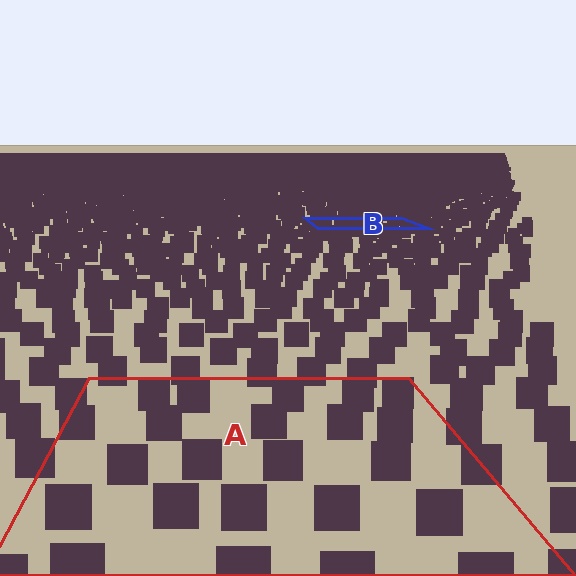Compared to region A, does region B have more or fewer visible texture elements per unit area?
Region B has more texture elements per unit area — they are packed more densely because it is farther away.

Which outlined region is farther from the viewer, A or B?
Region B is farther from the viewer — the texture elements inside it appear smaller and more densely packed.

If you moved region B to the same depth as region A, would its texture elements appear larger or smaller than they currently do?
They would appear larger. At a closer depth, the same texture elements are projected at a bigger on-screen size.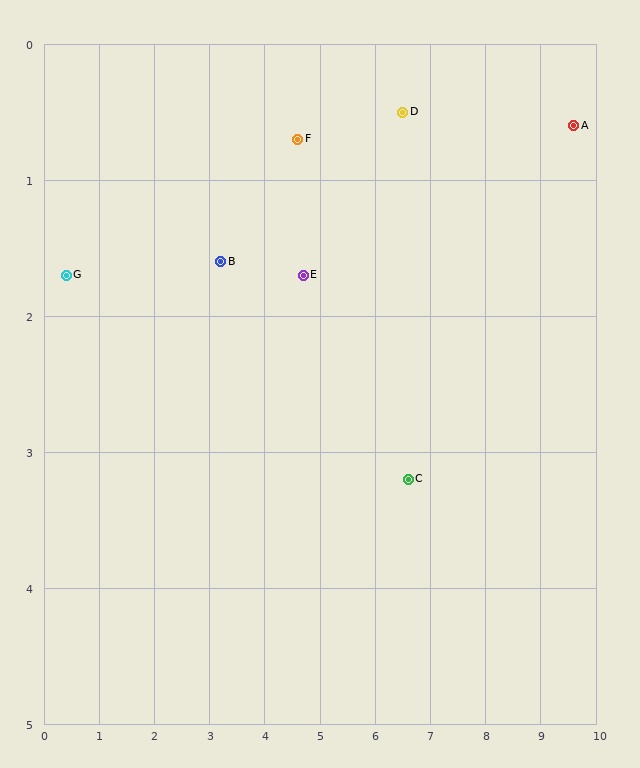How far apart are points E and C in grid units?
Points E and C are about 2.4 grid units apart.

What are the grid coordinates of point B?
Point B is at approximately (3.2, 1.6).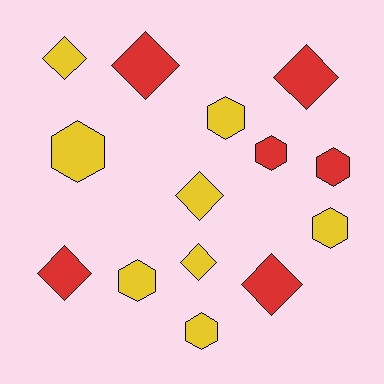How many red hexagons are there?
There are 2 red hexagons.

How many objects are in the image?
There are 14 objects.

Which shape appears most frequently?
Diamond, with 7 objects.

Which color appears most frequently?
Yellow, with 8 objects.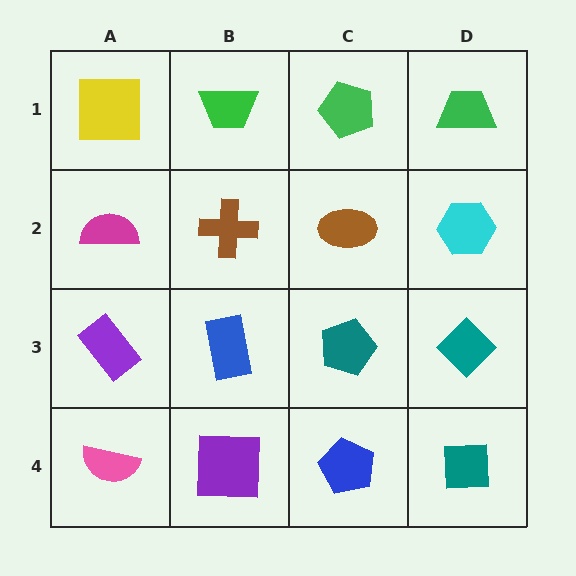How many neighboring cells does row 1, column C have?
3.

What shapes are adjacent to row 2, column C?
A green pentagon (row 1, column C), a teal pentagon (row 3, column C), a brown cross (row 2, column B), a cyan hexagon (row 2, column D).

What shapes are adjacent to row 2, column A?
A yellow square (row 1, column A), a purple rectangle (row 3, column A), a brown cross (row 2, column B).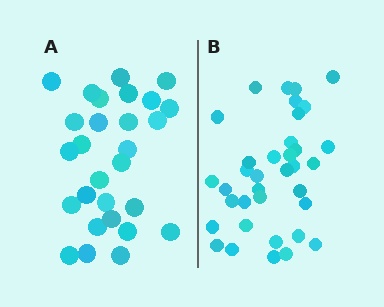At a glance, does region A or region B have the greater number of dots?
Region B (the right region) has more dots.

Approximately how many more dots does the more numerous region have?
Region B has roughly 8 or so more dots than region A.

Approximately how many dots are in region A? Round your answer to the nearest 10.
About 30 dots. (The exact count is 28, which rounds to 30.)